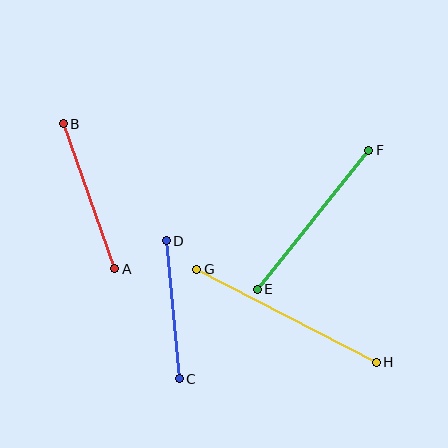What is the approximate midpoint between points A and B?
The midpoint is at approximately (89, 196) pixels.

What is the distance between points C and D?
The distance is approximately 139 pixels.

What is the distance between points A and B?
The distance is approximately 154 pixels.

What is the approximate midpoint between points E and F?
The midpoint is at approximately (313, 220) pixels.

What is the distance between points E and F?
The distance is approximately 178 pixels.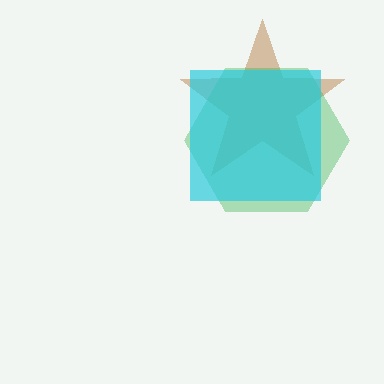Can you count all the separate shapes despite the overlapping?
Yes, there are 3 separate shapes.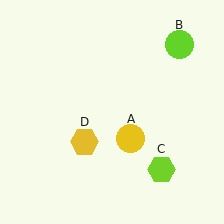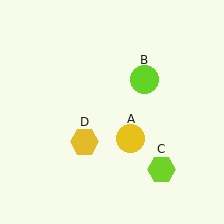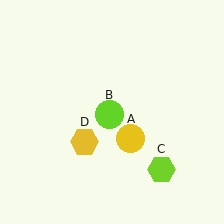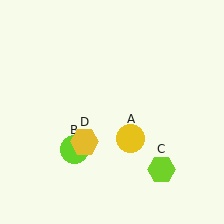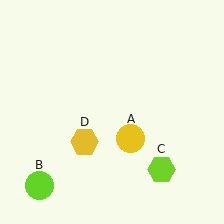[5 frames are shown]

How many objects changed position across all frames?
1 object changed position: lime circle (object B).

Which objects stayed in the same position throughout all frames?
Yellow circle (object A) and lime hexagon (object C) and yellow hexagon (object D) remained stationary.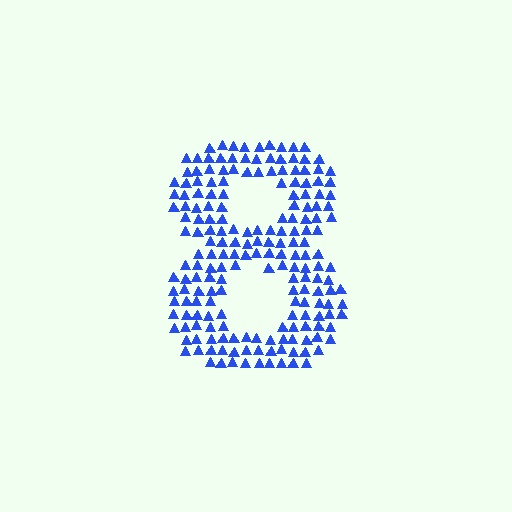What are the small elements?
The small elements are triangles.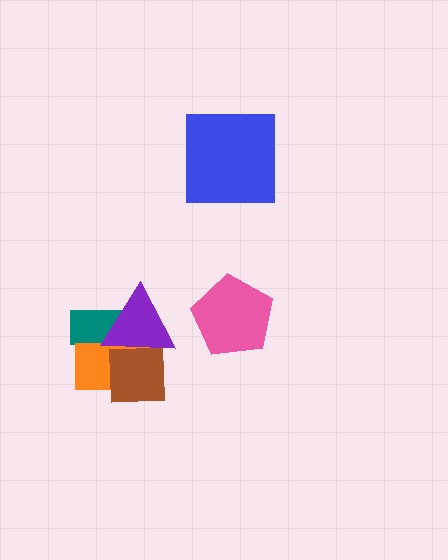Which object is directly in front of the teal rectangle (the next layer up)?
The orange rectangle is directly in front of the teal rectangle.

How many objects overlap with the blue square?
0 objects overlap with the blue square.